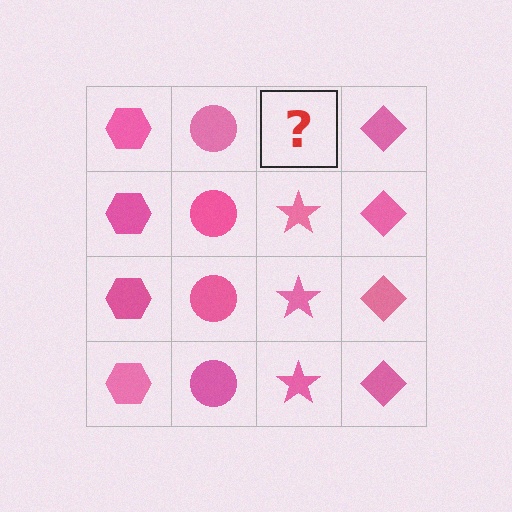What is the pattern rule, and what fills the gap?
The rule is that each column has a consistent shape. The gap should be filled with a pink star.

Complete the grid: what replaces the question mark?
The question mark should be replaced with a pink star.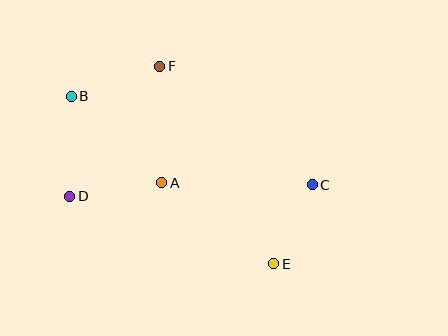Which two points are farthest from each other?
Points B and E are farthest from each other.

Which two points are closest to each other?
Points C and E are closest to each other.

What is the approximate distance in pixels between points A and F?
The distance between A and F is approximately 116 pixels.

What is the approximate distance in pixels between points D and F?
The distance between D and F is approximately 158 pixels.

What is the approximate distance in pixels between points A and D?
The distance between A and D is approximately 93 pixels.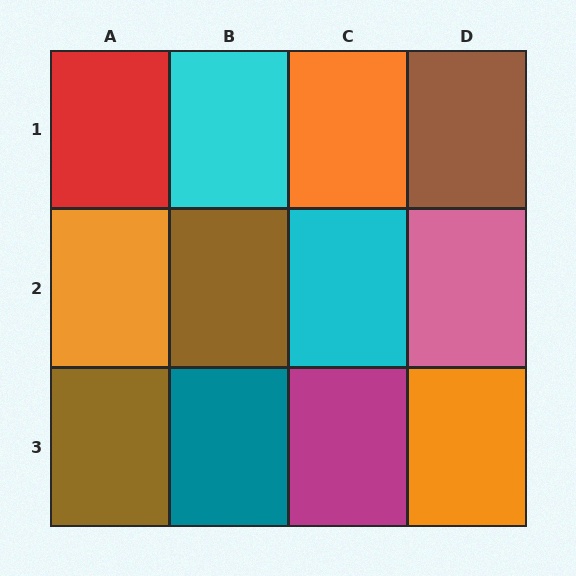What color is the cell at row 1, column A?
Red.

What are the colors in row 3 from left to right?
Brown, teal, magenta, orange.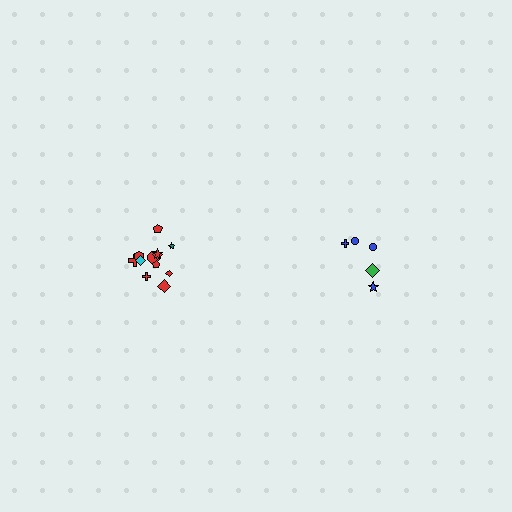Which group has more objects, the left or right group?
The left group.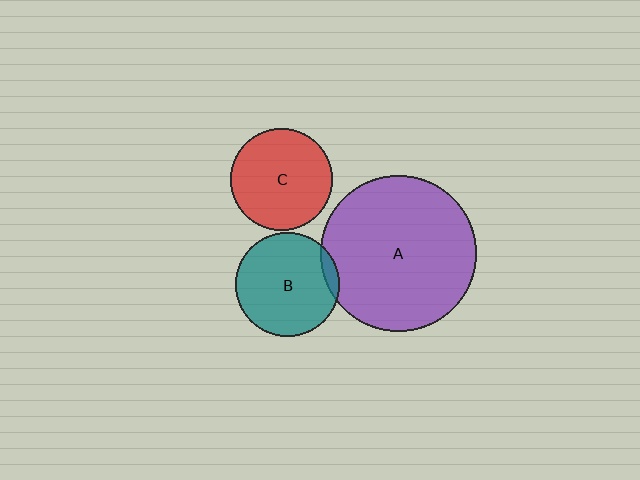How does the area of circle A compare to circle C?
Approximately 2.3 times.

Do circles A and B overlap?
Yes.